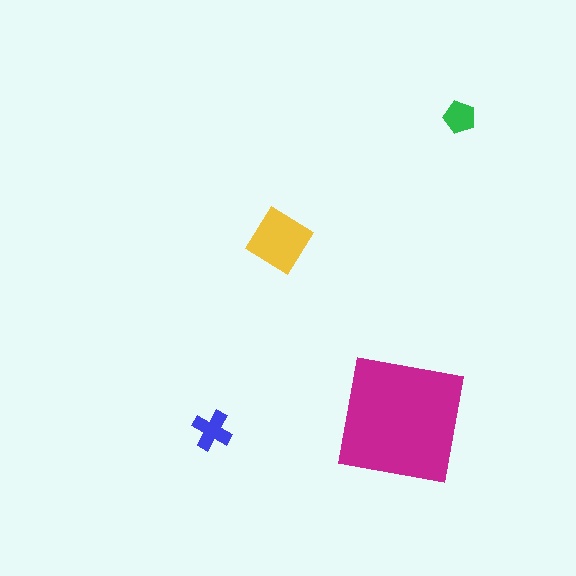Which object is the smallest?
The green pentagon.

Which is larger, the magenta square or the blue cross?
The magenta square.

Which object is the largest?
The magenta square.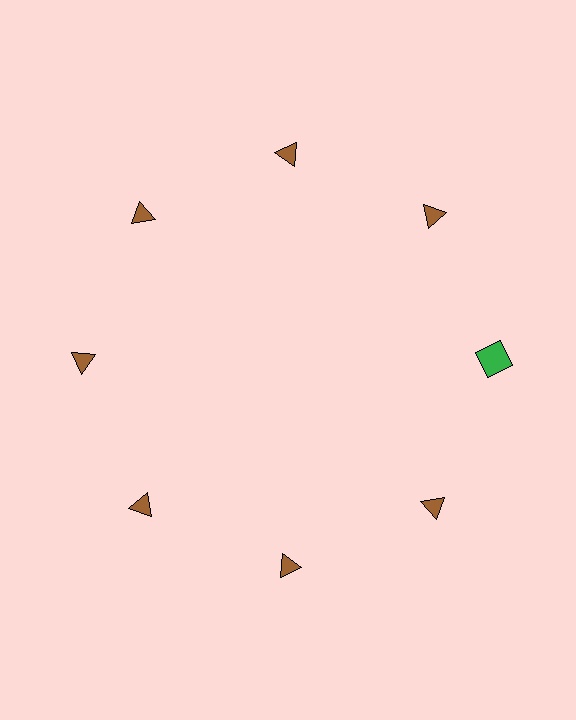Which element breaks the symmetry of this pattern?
The green square at roughly the 3 o'clock position breaks the symmetry. All other shapes are brown triangles.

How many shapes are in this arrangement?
There are 8 shapes arranged in a ring pattern.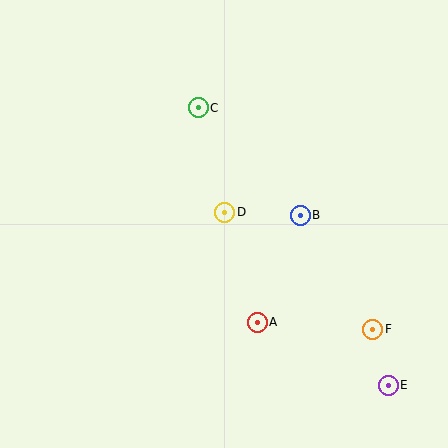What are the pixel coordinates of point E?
Point E is at (388, 385).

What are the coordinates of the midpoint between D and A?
The midpoint between D and A is at (241, 267).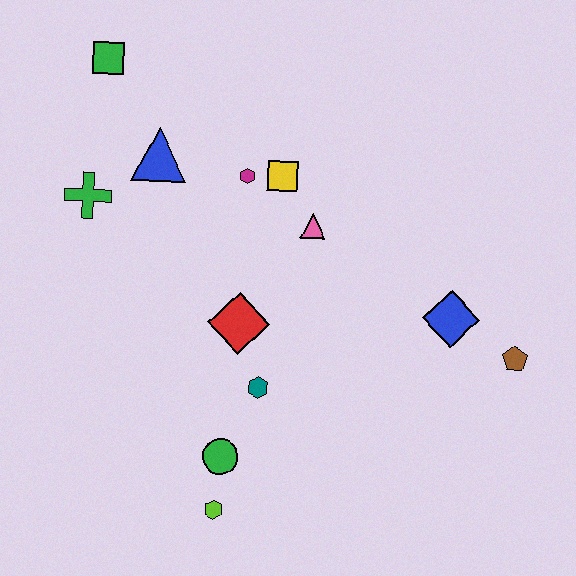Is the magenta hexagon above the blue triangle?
No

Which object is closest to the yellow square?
The magenta hexagon is closest to the yellow square.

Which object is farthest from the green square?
The brown pentagon is farthest from the green square.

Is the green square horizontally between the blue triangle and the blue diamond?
No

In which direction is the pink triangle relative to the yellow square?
The pink triangle is below the yellow square.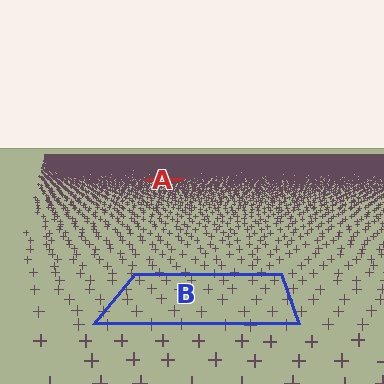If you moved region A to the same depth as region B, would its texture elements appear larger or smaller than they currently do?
They would appear larger. At a closer depth, the same texture elements are projected at a bigger on-screen size.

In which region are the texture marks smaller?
The texture marks are smaller in region A, because it is farther away.